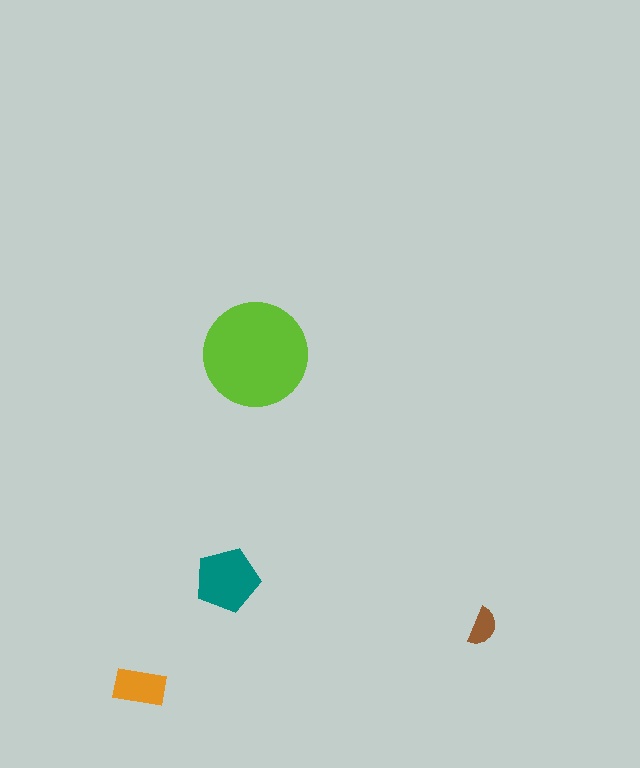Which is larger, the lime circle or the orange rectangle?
The lime circle.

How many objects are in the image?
There are 4 objects in the image.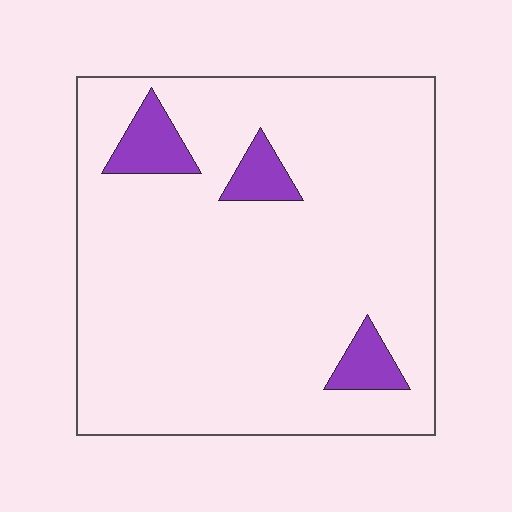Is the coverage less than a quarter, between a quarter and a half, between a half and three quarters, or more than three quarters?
Less than a quarter.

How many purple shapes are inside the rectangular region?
3.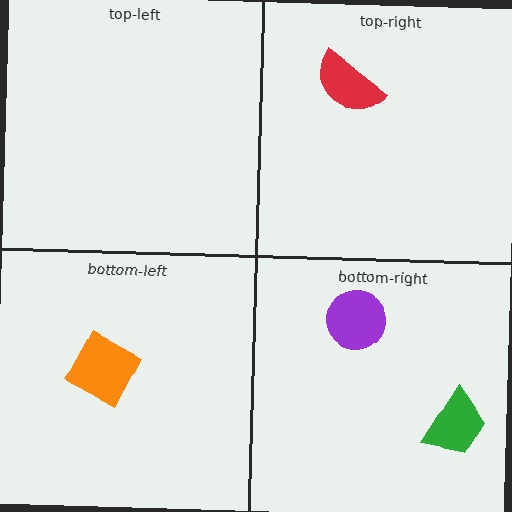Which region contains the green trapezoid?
The bottom-right region.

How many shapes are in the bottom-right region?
2.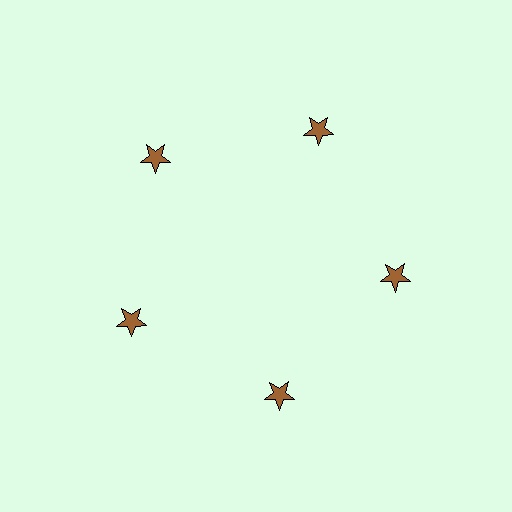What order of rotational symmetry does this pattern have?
This pattern has 5-fold rotational symmetry.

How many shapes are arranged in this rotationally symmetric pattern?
There are 5 shapes, arranged in 5 groups of 1.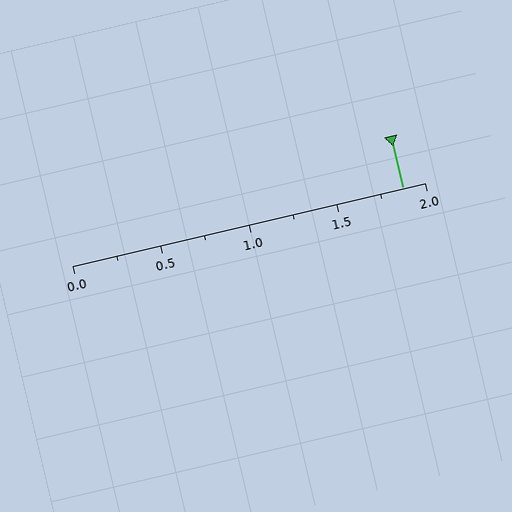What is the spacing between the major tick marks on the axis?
The major ticks are spaced 0.5 apart.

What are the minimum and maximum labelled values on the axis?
The axis runs from 0.0 to 2.0.